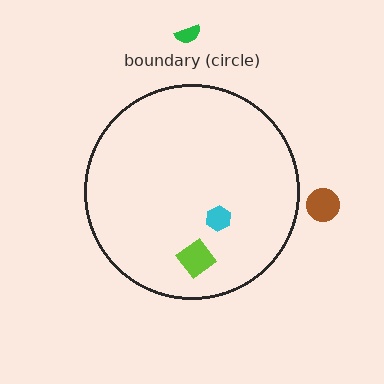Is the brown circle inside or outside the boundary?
Outside.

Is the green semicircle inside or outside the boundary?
Outside.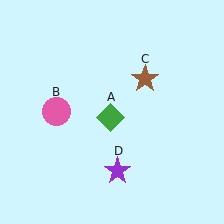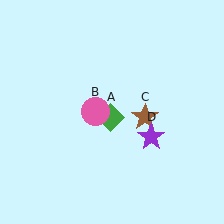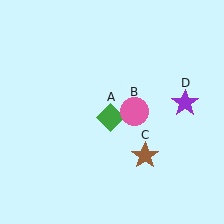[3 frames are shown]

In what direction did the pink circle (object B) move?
The pink circle (object B) moved right.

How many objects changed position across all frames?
3 objects changed position: pink circle (object B), brown star (object C), purple star (object D).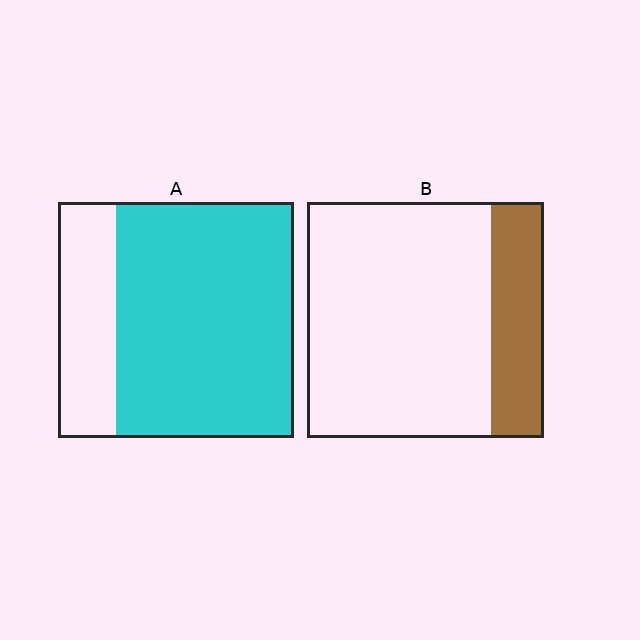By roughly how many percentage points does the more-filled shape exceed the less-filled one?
By roughly 55 percentage points (A over B).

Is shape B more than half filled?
No.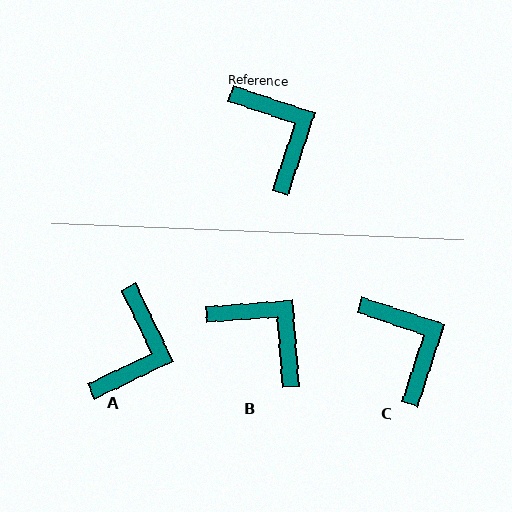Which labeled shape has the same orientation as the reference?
C.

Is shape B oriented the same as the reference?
No, it is off by about 22 degrees.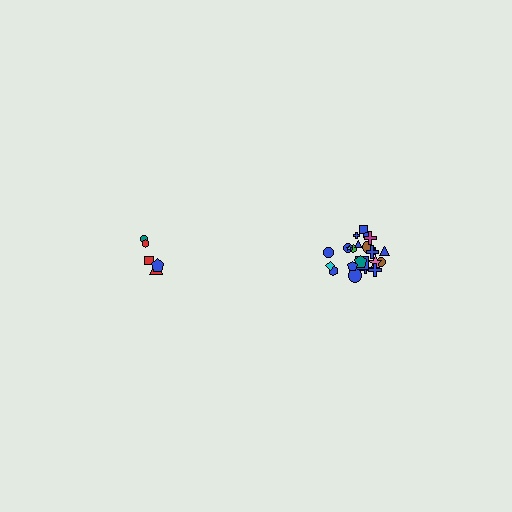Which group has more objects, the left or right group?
The right group.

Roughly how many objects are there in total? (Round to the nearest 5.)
Roughly 30 objects in total.